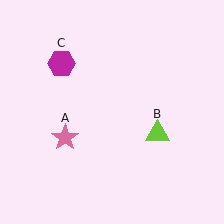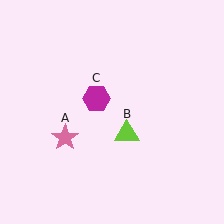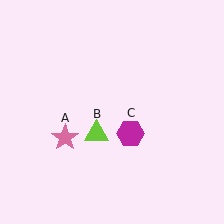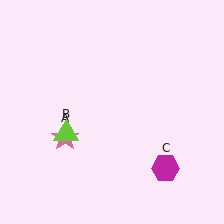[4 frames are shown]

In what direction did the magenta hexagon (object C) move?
The magenta hexagon (object C) moved down and to the right.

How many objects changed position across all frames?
2 objects changed position: lime triangle (object B), magenta hexagon (object C).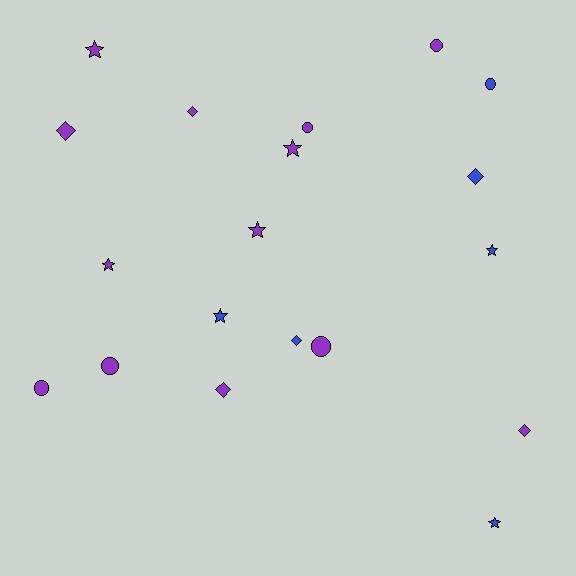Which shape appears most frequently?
Star, with 7 objects.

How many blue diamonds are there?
There are 2 blue diamonds.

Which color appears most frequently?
Purple, with 13 objects.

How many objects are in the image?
There are 19 objects.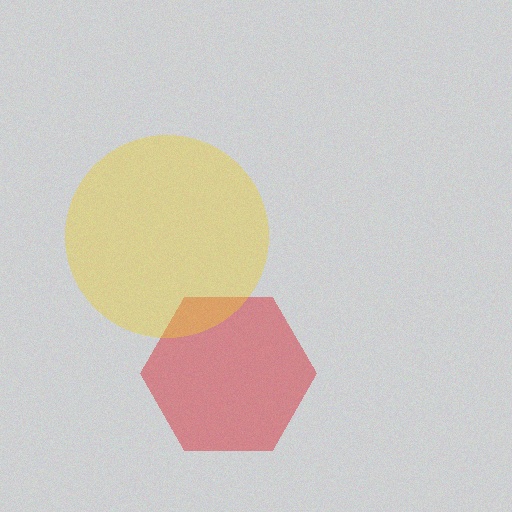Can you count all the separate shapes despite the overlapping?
Yes, there are 2 separate shapes.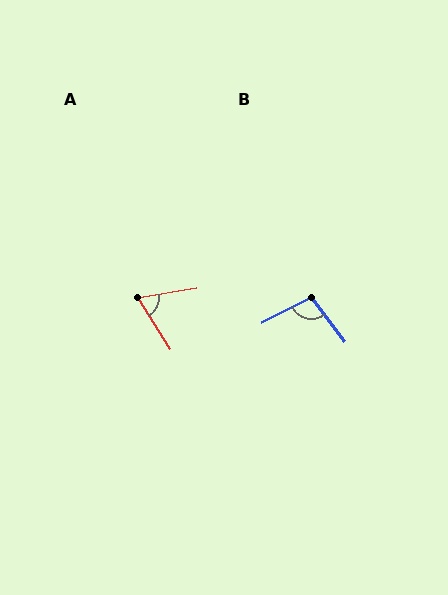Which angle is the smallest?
A, at approximately 66 degrees.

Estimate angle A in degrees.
Approximately 66 degrees.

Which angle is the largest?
B, at approximately 100 degrees.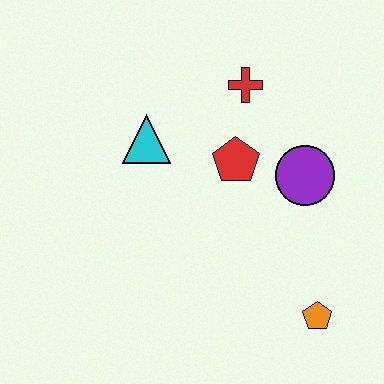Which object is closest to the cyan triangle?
The red pentagon is closest to the cyan triangle.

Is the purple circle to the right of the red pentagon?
Yes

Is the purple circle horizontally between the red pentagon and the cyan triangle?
No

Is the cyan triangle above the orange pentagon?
Yes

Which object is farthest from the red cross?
The orange pentagon is farthest from the red cross.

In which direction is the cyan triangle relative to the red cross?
The cyan triangle is to the left of the red cross.